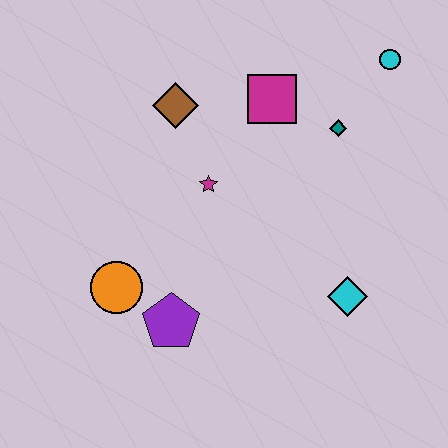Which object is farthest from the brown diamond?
The cyan diamond is farthest from the brown diamond.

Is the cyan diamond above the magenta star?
No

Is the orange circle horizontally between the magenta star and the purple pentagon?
No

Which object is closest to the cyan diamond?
The teal diamond is closest to the cyan diamond.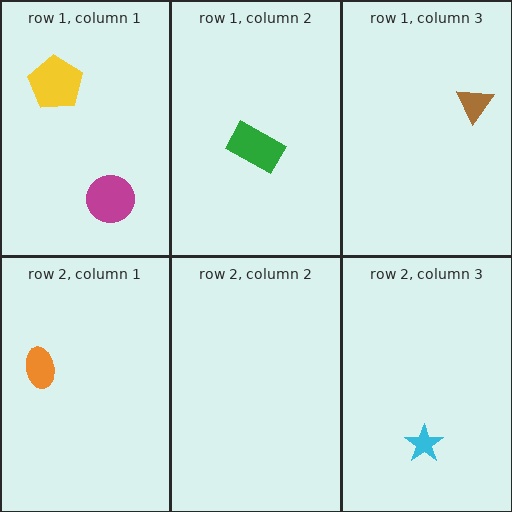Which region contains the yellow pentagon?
The row 1, column 1 region.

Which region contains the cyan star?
The row 2, column 3 region.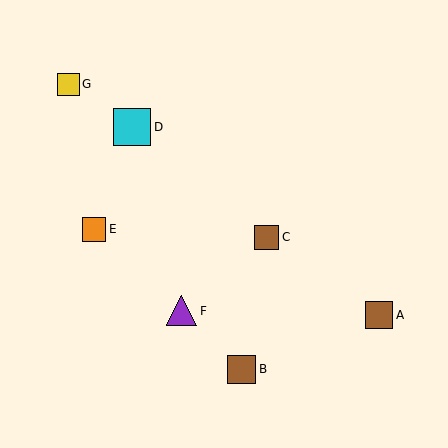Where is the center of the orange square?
The center of the orange square is at (94, 229).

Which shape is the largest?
The cyan square (labeled D) is the largest.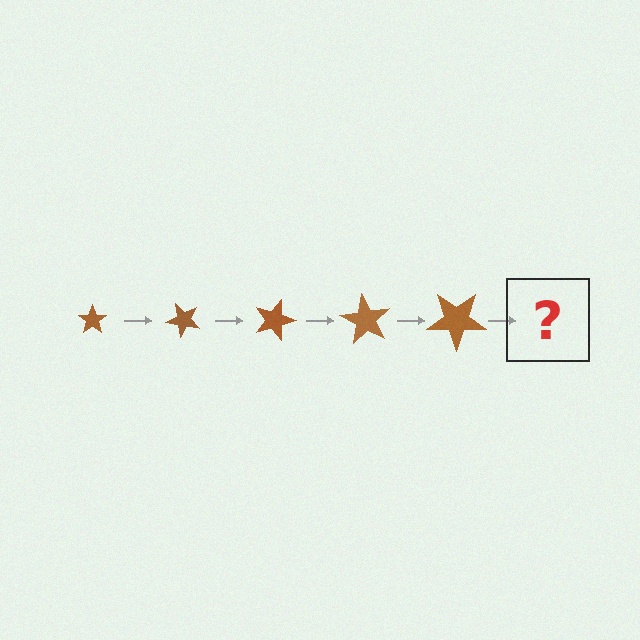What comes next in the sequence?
The next element should be a star, larger than the previous one and rotated 225 degrees from the start.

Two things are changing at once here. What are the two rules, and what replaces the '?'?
The two rules are that the star grows larger each step and it rotates 45 degrees each step. The '?' should be a star, larger than the previous one and rotated 225 degrees from the start.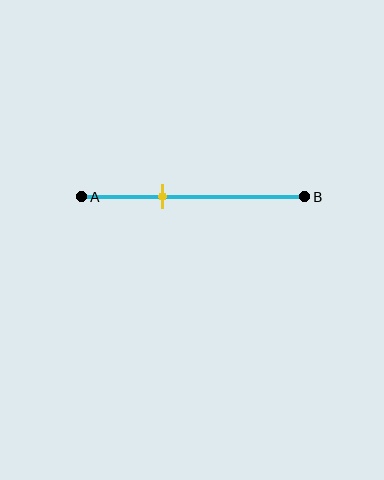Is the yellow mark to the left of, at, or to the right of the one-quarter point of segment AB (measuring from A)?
The yellow mark is to the right of the one-quarter point of segment AB.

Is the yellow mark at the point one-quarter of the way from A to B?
No, the mark is at about 35% from A, not at the 25% one-quarter point.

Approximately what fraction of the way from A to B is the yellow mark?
The yellow mark is approximately 35% of the way from A to B.